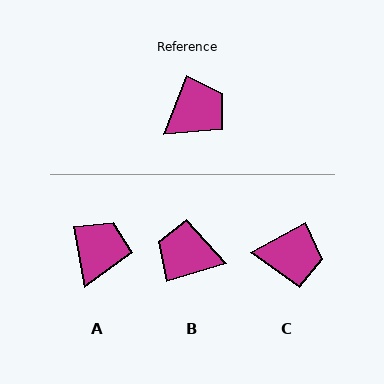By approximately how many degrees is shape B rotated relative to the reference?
Approximately 128 degrees counter-clockwise.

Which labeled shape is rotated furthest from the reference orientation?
B, about 128 degrees away.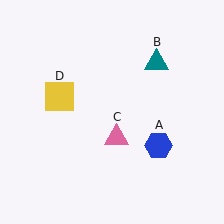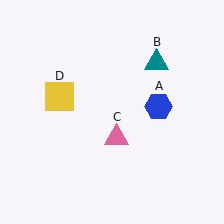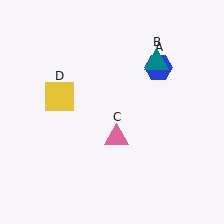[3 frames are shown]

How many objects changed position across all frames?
1 object changed position: blue hexagon (object A).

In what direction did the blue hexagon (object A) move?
The blue hexagon (object A) moved up.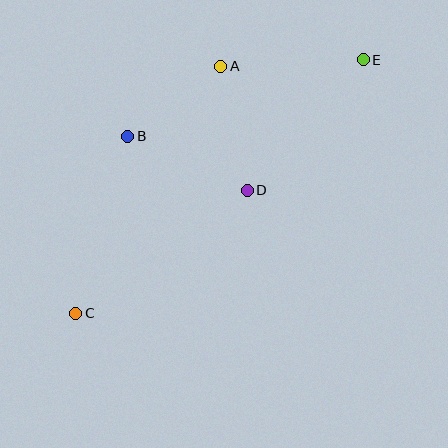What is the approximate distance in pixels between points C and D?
The distance between C and D is approximately 211 pixels.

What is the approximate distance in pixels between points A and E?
The distance between A and E is approximately 143 pixels.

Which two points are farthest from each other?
Points C and E are farthest from each other.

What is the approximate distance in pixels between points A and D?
The distance between A and D is approximately 127 pixels.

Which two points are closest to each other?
Points A and B are closest to each other.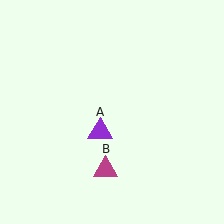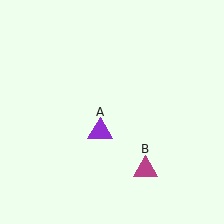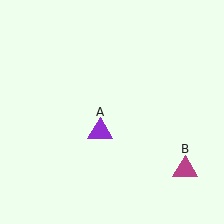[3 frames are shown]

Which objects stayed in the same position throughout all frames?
Purple triangle (object A) remained stationary.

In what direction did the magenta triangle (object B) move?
The magenta triangle (object B) moved right.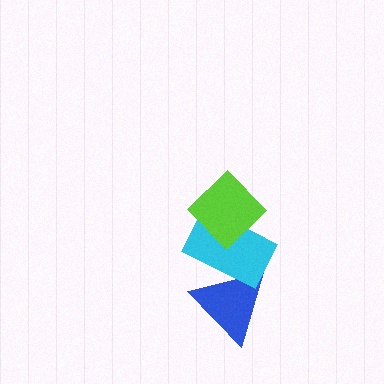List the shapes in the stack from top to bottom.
From top to bottom: the lime diamond, the cyan rectangle, the blue triangle.